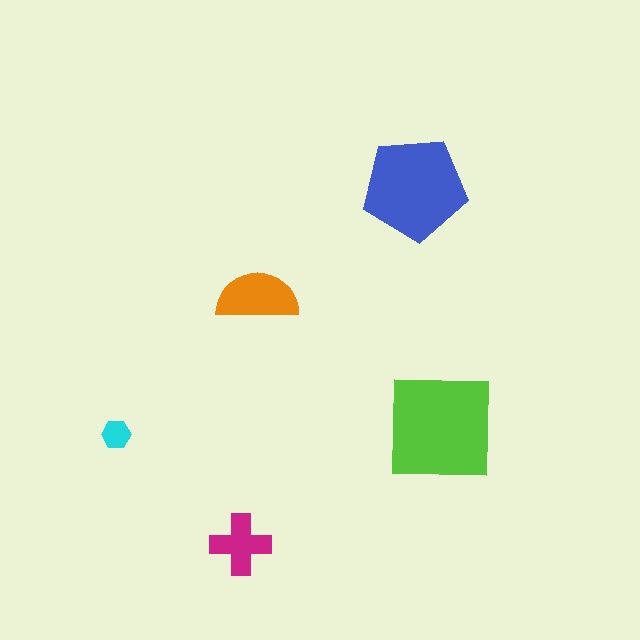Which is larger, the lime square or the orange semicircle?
The lime square.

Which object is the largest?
The lime square.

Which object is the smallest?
The cyan hexagon.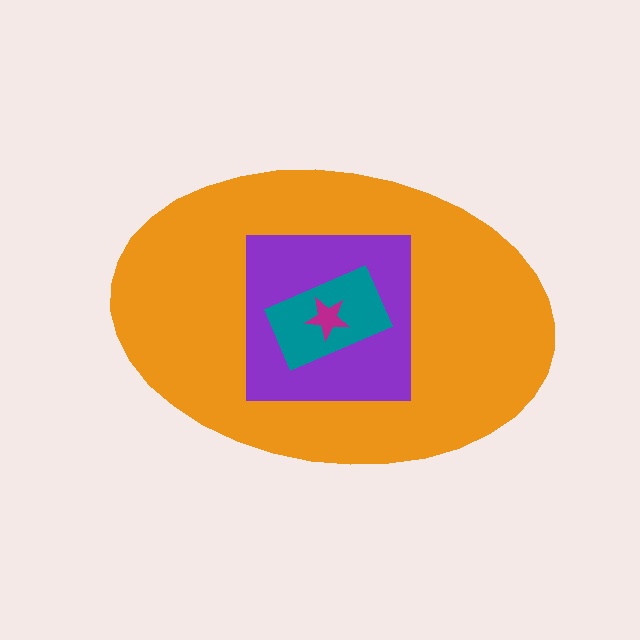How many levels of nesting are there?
4.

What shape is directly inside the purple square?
The teal rectangle.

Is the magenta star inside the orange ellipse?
Yes.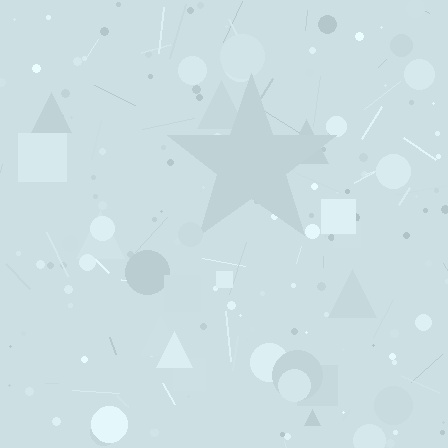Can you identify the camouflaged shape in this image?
The camouflaged shape is a star.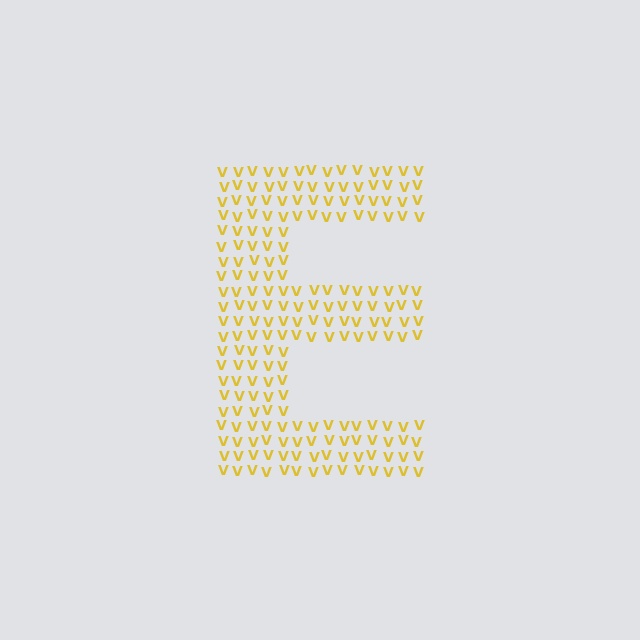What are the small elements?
The small elements are letter V's.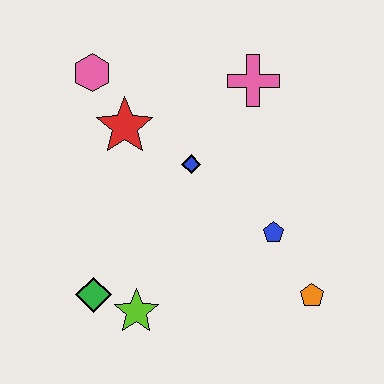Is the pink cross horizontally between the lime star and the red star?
No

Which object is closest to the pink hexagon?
The red star is closest to the pink hexagon.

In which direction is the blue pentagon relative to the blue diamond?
The blue pentagon is to the right of the blue diamond.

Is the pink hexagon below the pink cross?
No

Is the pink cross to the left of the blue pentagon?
Yes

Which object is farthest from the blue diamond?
The orange pentagon is farthest from the blue diamond.